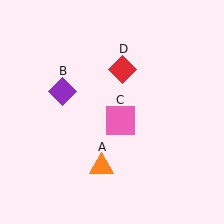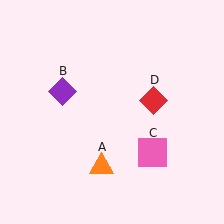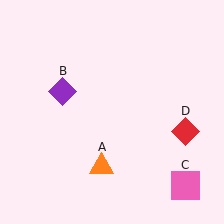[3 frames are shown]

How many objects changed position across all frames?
2 objects changed position: pink square (object C), red diamond (object D).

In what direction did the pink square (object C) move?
The pink square (object C) moved down and to the right.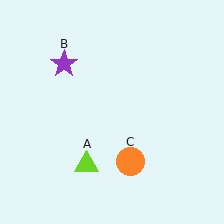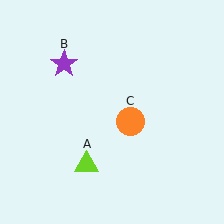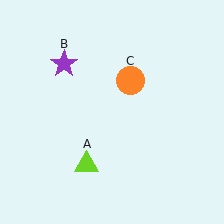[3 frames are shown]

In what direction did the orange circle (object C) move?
The orange circle (object C) moved up.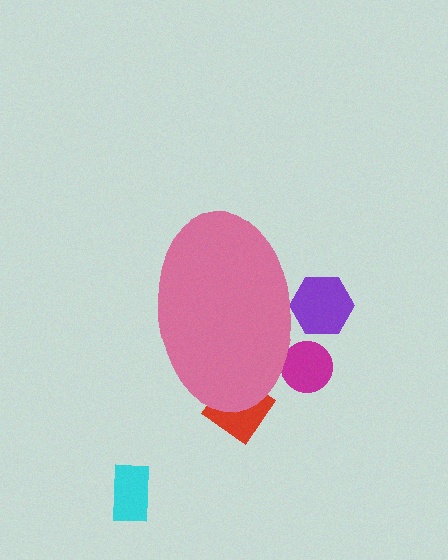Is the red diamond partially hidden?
Yes, the red diamond is partially hidden behind the pink ellipse.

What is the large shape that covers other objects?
A pink ellipse.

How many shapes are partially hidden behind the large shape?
3 shapes are partially hidden.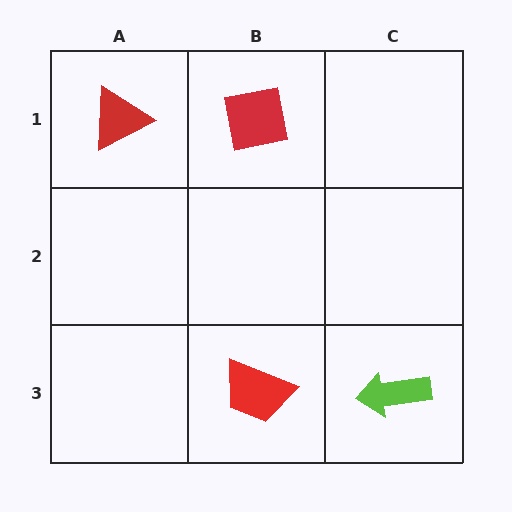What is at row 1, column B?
A red square.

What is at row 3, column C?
A lime arrow.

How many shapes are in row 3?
2 shapes.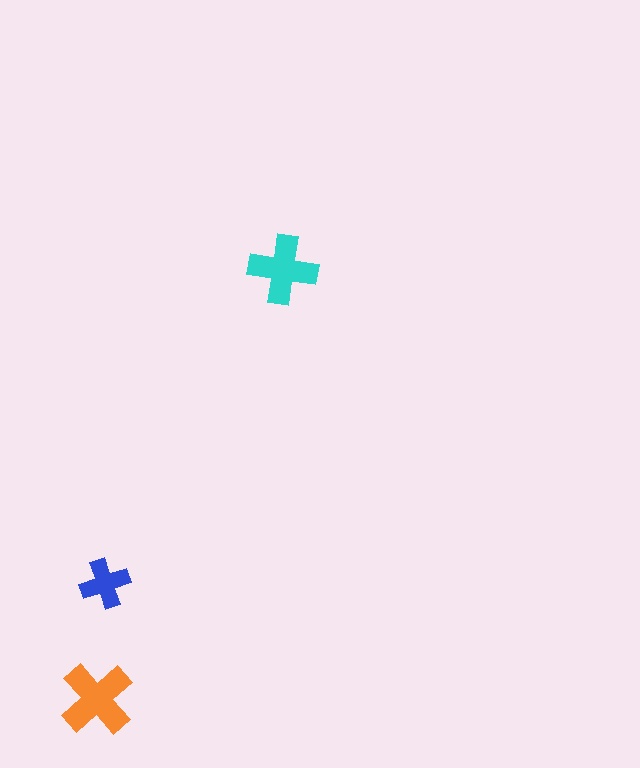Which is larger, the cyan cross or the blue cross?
The cyan one.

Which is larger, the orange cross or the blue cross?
The orange one.